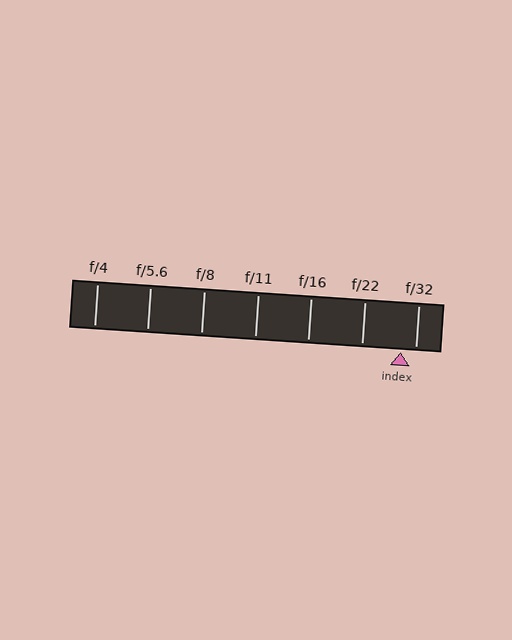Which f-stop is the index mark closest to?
The index mark is closest to f/32.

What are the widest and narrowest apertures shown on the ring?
The widest aperture shown is f/4 and the narrowest is f/32.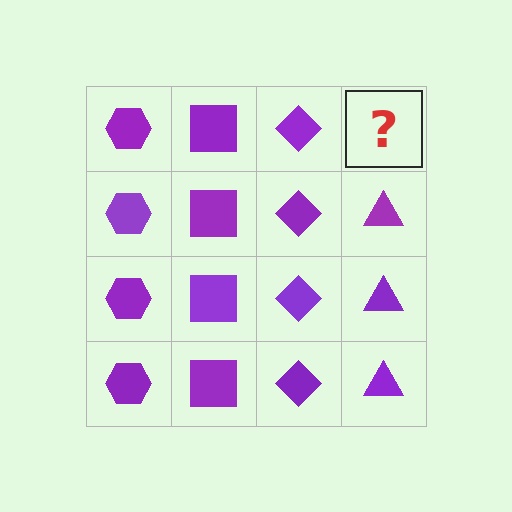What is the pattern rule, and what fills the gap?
The rule is that each column has a consistent shape. The gap should be filled with a purple triangle.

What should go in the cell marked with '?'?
The missing cell should contain a purple triangle.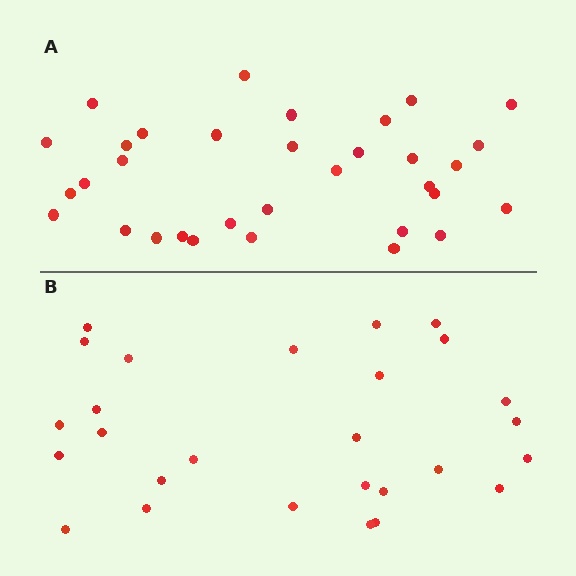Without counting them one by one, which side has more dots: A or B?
Region A (the top region) has more dots.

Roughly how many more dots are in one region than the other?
Region A has about 6 more dots than region B.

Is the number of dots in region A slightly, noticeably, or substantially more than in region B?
Region A has only slightly more — the two regions are fairly close. The ratio is roughly 1.2 to 1.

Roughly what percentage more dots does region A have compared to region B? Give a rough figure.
About 20% more.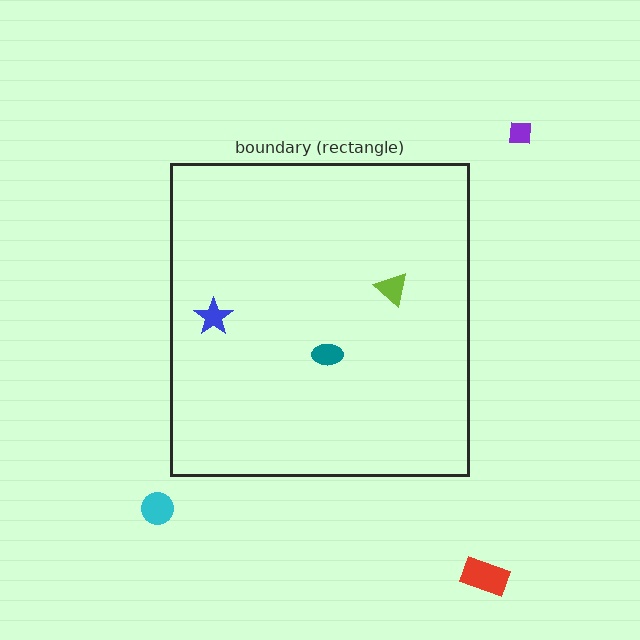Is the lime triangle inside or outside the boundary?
Inside.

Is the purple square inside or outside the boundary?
Outside.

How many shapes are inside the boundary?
3 inside, 3 outside.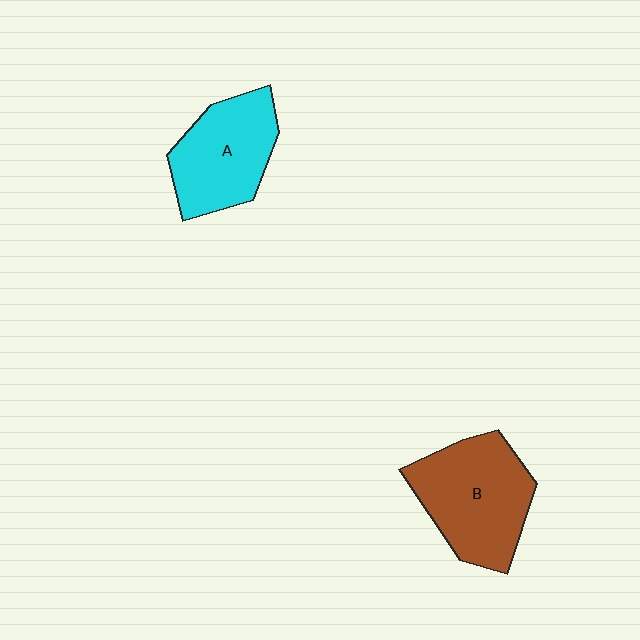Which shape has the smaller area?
Shape A (cyan).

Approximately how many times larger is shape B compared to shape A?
Approximately 1.2 times.